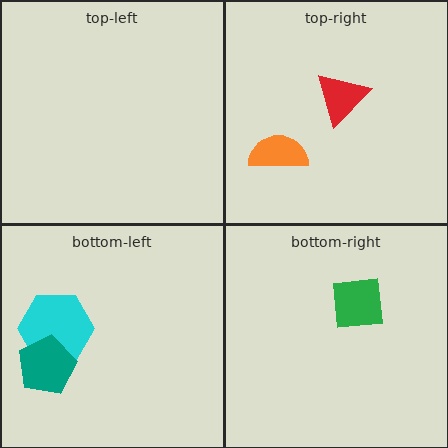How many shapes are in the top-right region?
2.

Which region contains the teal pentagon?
The bottom-left region.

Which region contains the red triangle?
The top-right region.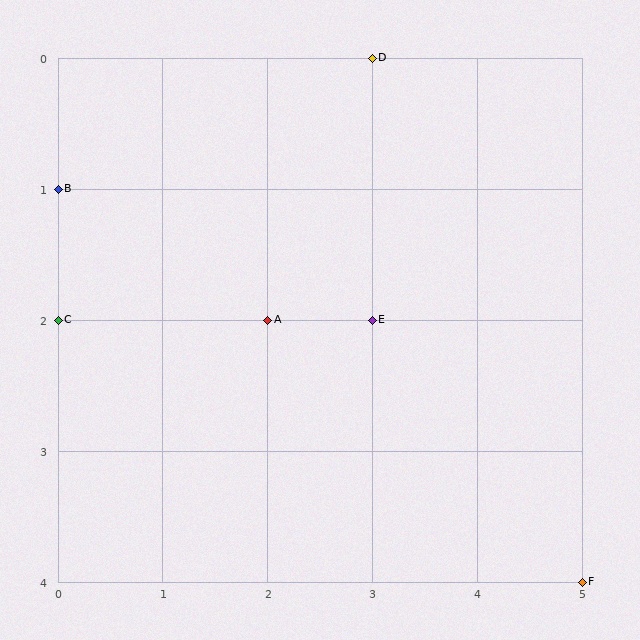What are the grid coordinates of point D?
Point D is at grid coordinates (3, 0).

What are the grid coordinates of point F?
Point F is at grid coordinates (5, 4).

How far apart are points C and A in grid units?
Points C and A are 2 columns apart.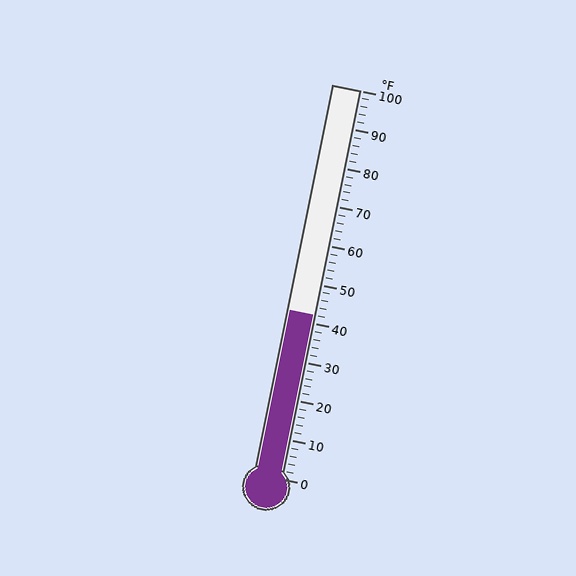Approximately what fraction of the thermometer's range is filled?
The thermometer is filled to approximately 40% of its range.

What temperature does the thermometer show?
The thermometer shows approximately 42°F.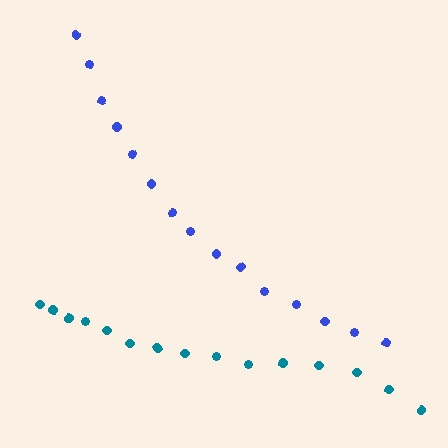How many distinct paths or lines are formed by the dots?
There are 2 distinct paths.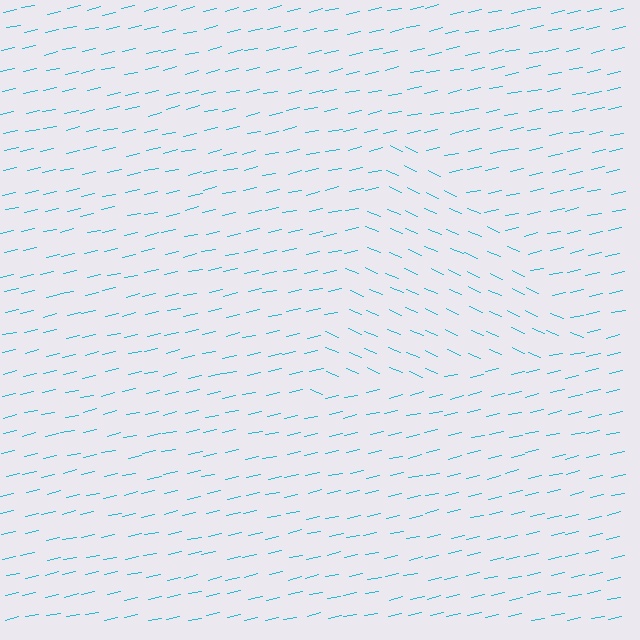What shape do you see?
I see a triangle.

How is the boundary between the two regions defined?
The boundary is defined purely by a change in line orientation (approximately 36 degrees difference). All lines are the same color and thickness.